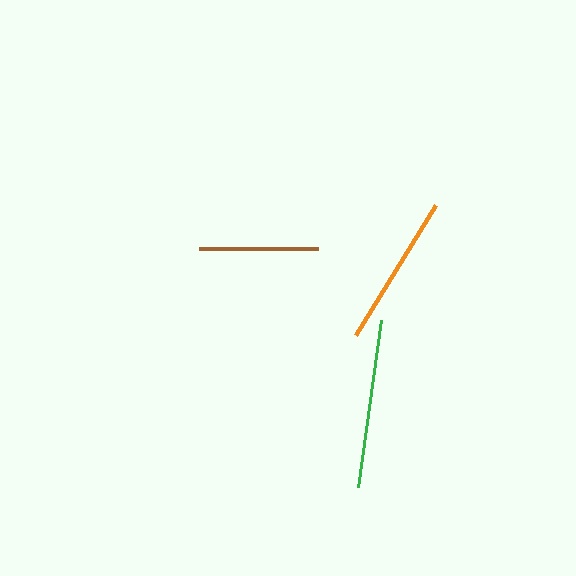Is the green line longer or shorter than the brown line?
The green line is longer than the brown line.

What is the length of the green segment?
The green segment is approximately 168 pixels long.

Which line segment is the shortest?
The brown line is the shortest at approximately 119 pixels.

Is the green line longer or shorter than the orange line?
The green line is longer than the orange line.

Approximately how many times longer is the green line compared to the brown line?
The green line is approximately 1.4 times the length of the brown line.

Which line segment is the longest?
The green line is the longest at approximately 168 pixels.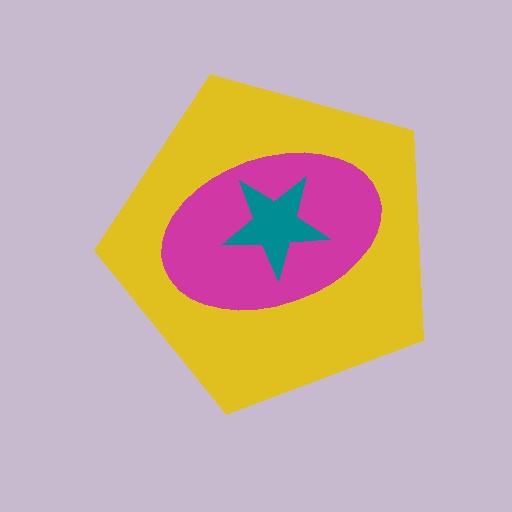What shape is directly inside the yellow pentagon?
The magenta ellipse.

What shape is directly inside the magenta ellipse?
The teal star.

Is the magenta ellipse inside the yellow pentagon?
Yes.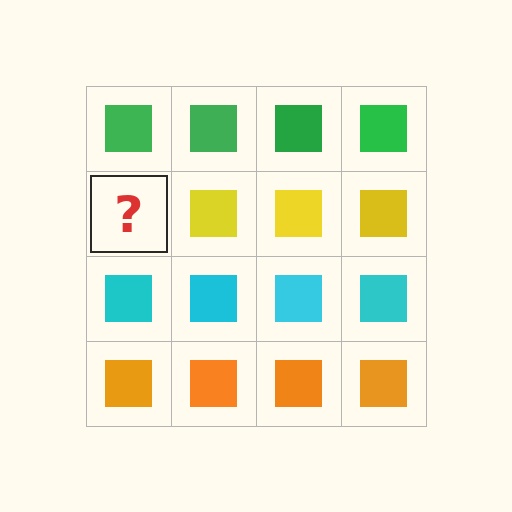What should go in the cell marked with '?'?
The missing cell should contain a yellow square.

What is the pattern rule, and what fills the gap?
The rule is that each row has a consistent color. The gap should be filled with a yellow square.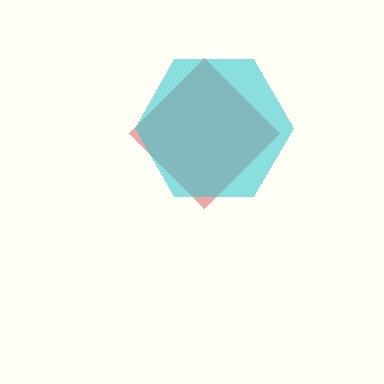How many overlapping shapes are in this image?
There are 2 overlapping shapes in the image.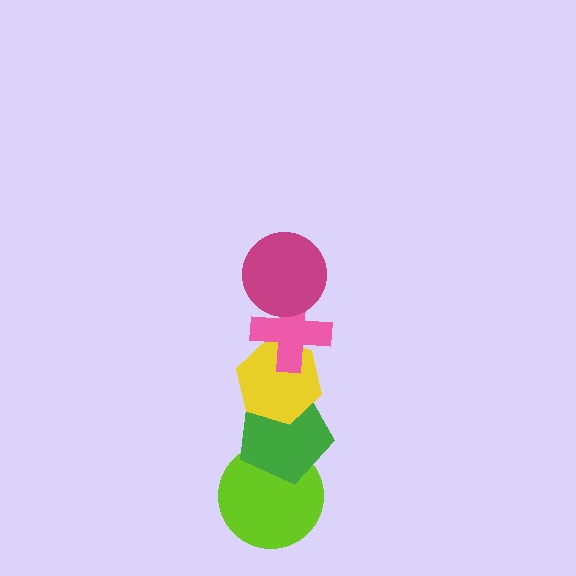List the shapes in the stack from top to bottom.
From top to bottom: the magenta circle, the pink cross, the yellow hexagon, the green pentagon, the lime circle.